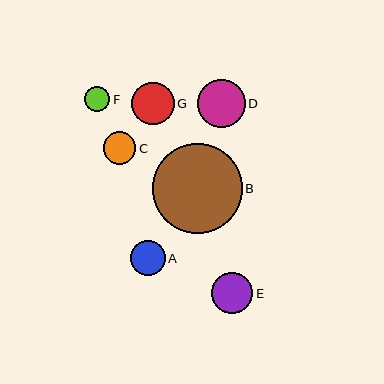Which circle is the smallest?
Circle F is the smallest with a size of approximately 25 pixels.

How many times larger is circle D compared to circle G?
Circle D is approximately 1.1 times the size of circle G.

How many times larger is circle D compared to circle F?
Circle D is approximately 1.9 times the size of circle F.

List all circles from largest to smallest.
From largest to smallest: B, D, G, E, A, C, F.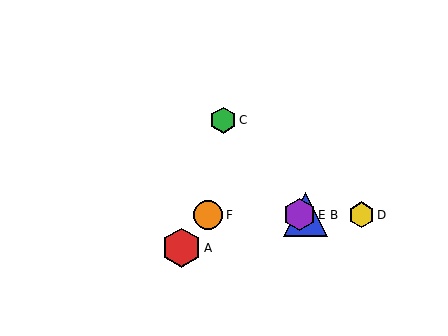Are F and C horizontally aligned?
No, F is at y≈215 and C is at y≈120.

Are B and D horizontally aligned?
Yes, both are at y≈215.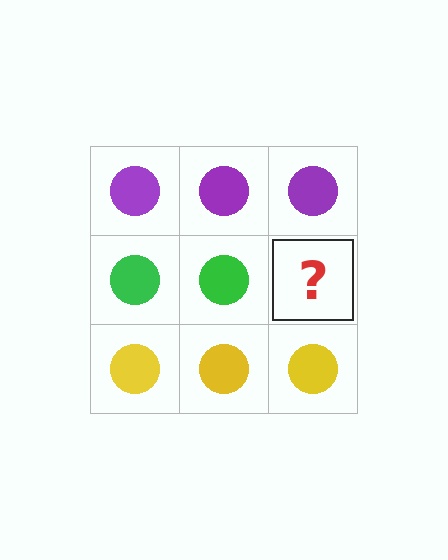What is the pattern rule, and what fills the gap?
The rule is that each row has a consistent color. The gap should be filled with a green circle.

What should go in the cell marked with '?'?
The missing cell should contain a green circle.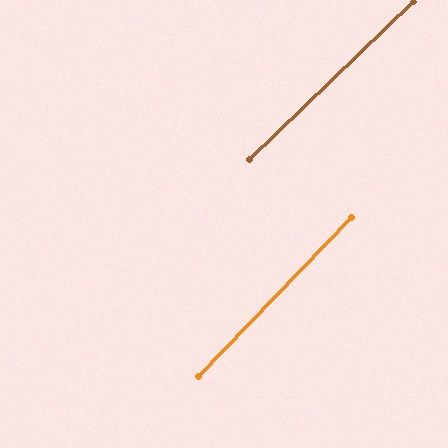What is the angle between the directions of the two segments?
Approximately 2 degrees.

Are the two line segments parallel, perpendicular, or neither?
Parallel — their directions differ by only 2.0°.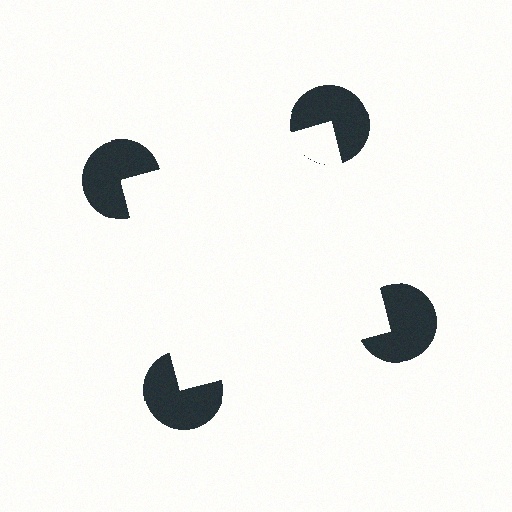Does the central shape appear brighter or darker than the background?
It typically appears slightly brighter than the background, even though no actual brightness change is drawn.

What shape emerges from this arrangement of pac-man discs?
An illusory square — its edges are inferred from the aligned wedge cuts in the pac-man discs, not physically drawn.